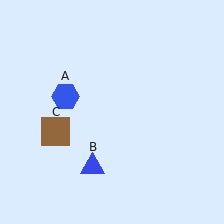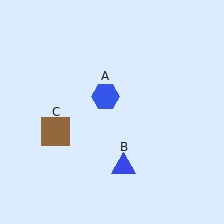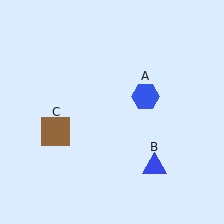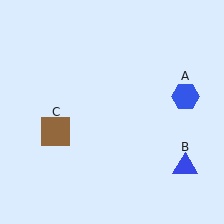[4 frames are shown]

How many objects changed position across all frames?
2 objects changed position: blue hexagon (object A), blue triangle (object B).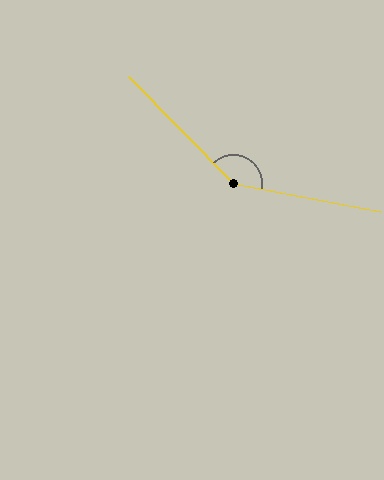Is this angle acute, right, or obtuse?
It is obtuse.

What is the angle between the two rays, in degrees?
Approximately 145 degrees.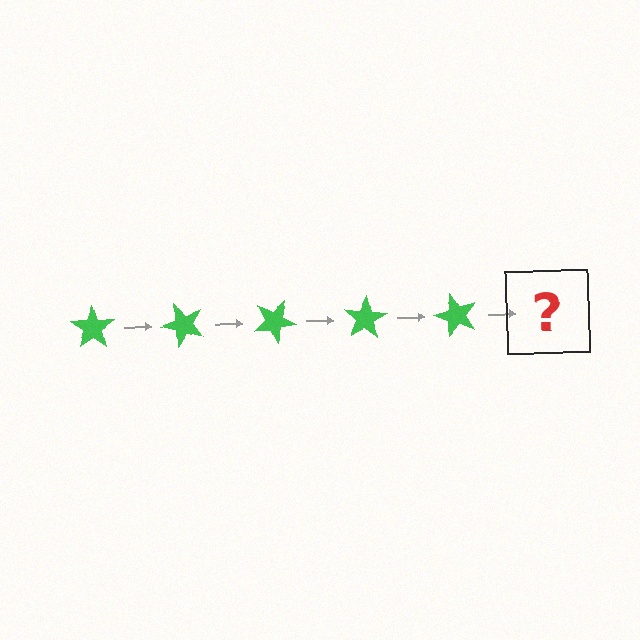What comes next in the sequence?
The next element should be a green star rotated 250 degrees.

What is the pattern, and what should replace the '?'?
The pattern is that the star rotates 50 degrees each step. The '?' should be a green star rotated 250 degrees.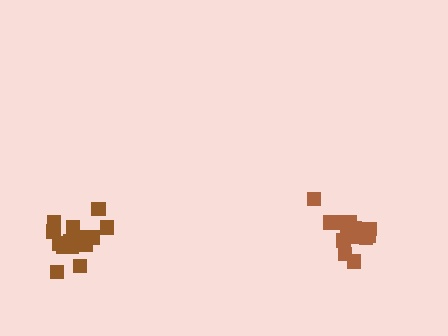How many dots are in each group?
Group 1: 13 dots, Group 2: 15 dots (28 total).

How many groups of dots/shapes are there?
There are 2 groups.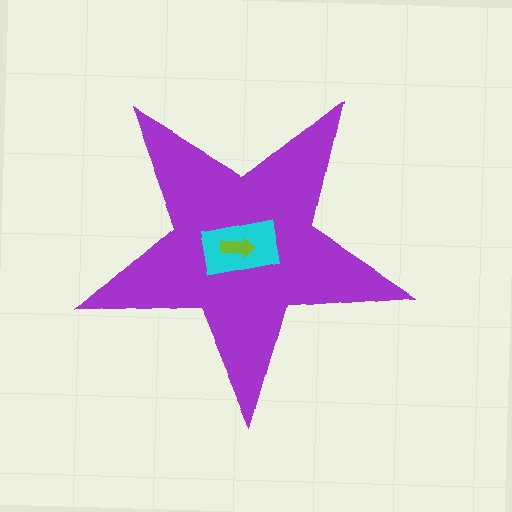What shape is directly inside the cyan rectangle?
The lime arrow.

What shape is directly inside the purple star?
The cyan rectangle.